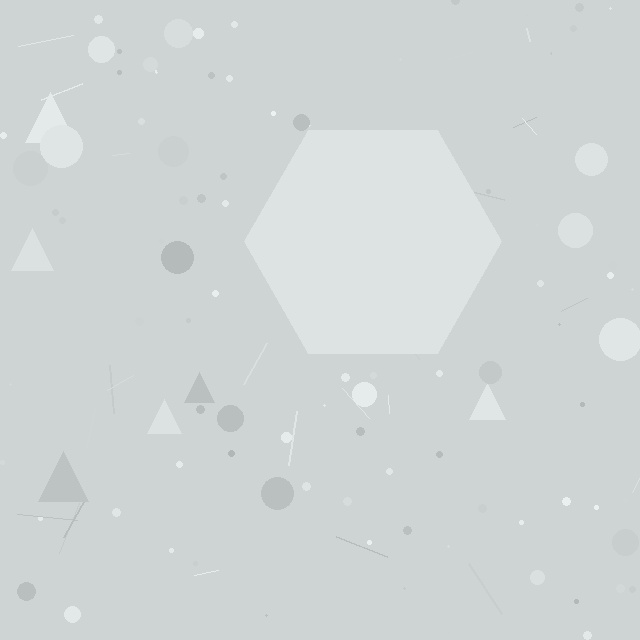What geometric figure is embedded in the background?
A hexagon is embedded in the background.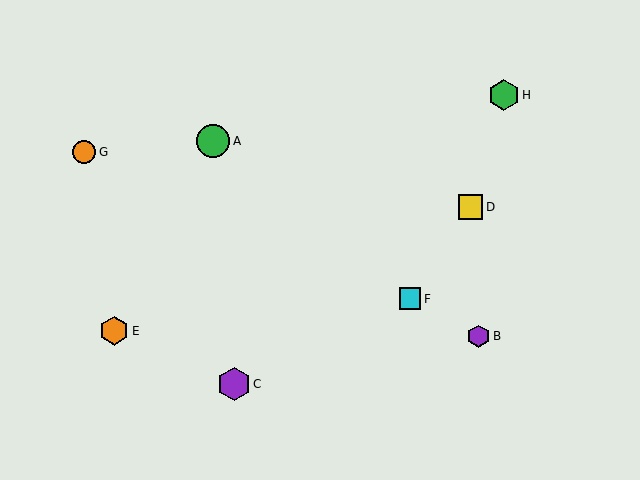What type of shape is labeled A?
Shape A is a green circle.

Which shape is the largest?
The green circle (labeled A) is the largest.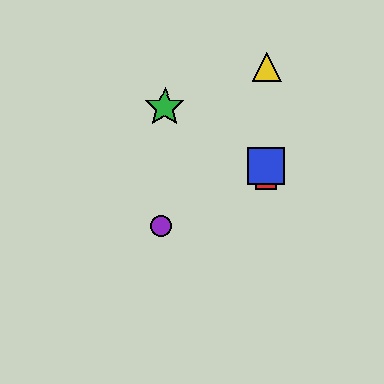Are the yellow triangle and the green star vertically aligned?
No, the yellow triangle is at x≈267 and the green star is at x≈165.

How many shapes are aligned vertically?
3 shapes (the red square, the blue square, the yellow triangle) are aligned vertically.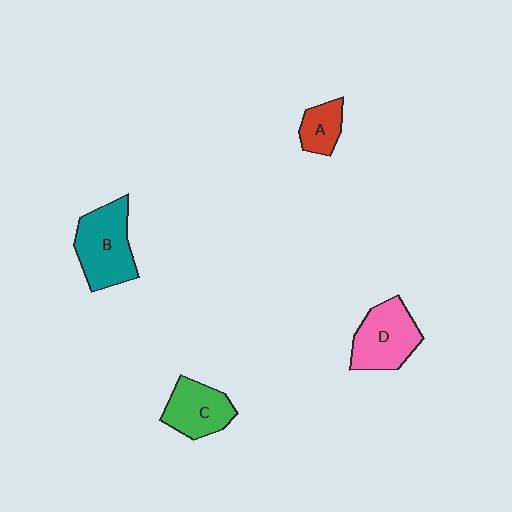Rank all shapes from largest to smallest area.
From largest to smallest: B (teal), D (pink), C (green), A (red).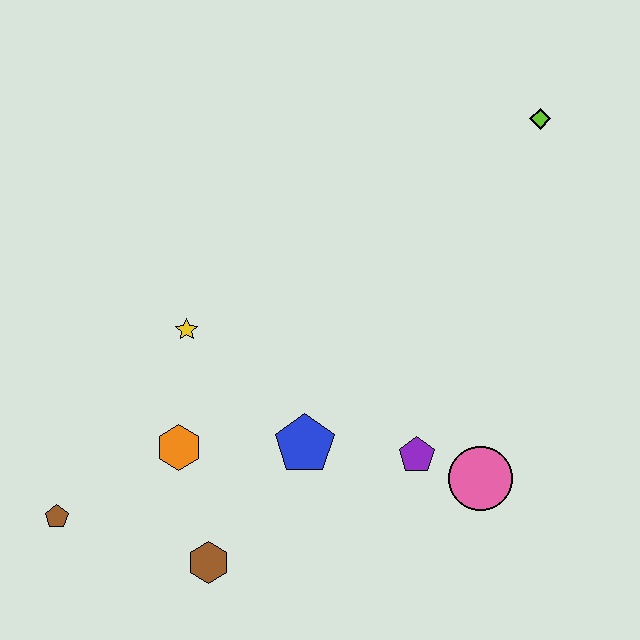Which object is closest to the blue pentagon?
The purple pentagon is closest to the blue pentagon.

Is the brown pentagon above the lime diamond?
No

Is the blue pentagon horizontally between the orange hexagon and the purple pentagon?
Yes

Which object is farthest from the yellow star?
The lime diamond is farthest from the yellow star.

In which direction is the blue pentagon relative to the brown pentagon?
The blue pentagon is to the right of the brown pentagon.